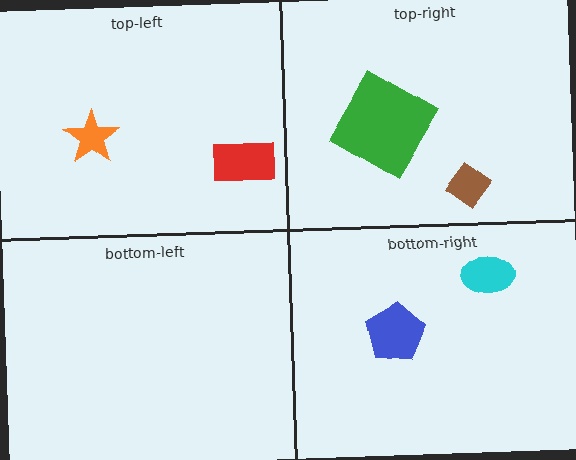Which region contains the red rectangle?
The top-left region.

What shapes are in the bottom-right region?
The cyan ellipse, the blue pentagon.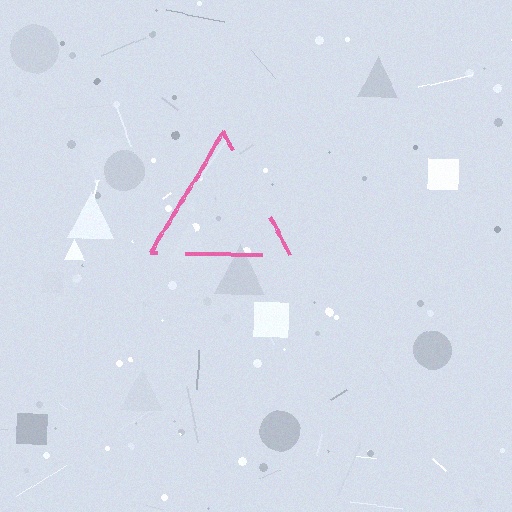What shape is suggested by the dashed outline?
The dashed outline suggests a triangle.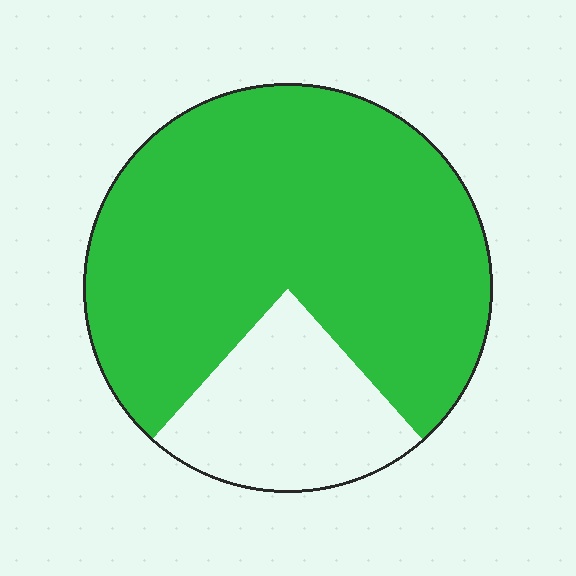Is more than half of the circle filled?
Yes.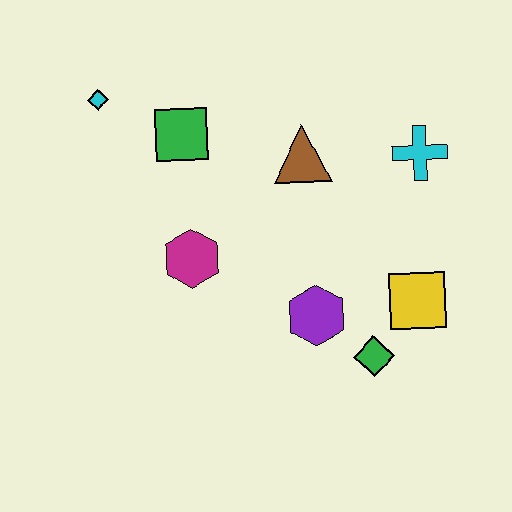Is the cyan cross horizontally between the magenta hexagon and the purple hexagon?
No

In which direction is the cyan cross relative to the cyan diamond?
The cyan cross is to the right of the cyan diamond.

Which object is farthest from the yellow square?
The cyan diamond is farthest from the yellow square.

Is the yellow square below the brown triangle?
Yes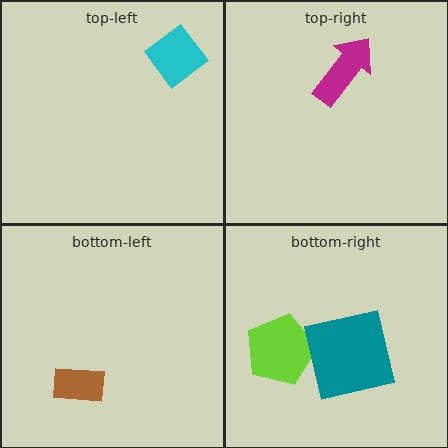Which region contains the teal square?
The bottom-right region.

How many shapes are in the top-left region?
1.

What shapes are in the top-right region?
The magenta arrow.